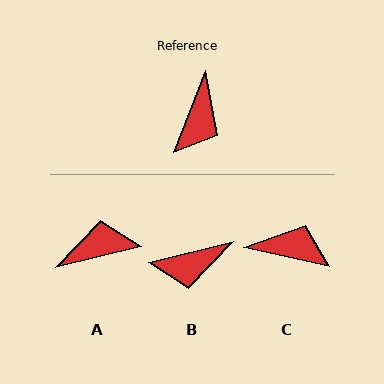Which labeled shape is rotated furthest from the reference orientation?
A, about 126 degrees away.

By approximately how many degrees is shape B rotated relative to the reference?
Approximately 54 degrees clockwise.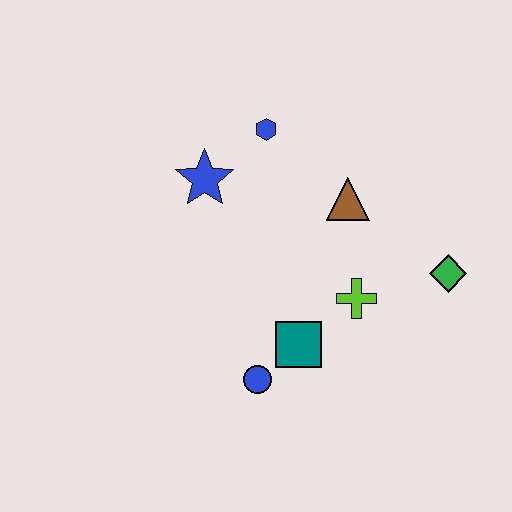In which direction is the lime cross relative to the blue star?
The lime cross is to the right of the blue star.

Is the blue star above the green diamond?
Yes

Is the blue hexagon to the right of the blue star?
Yes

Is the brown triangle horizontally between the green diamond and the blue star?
Yes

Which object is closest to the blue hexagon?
The blue star is closest to the blue hexagon.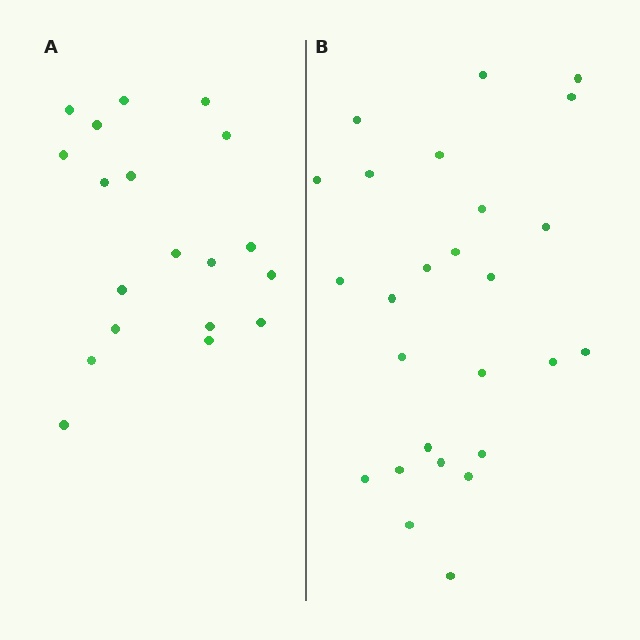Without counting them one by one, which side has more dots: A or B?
Region B (the right region) has more dots.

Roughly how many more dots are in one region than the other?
Region B has roughly 8 or so more dots than region A.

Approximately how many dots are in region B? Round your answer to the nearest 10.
About 30 dots. (The exact count is 26, which rounds to 30.)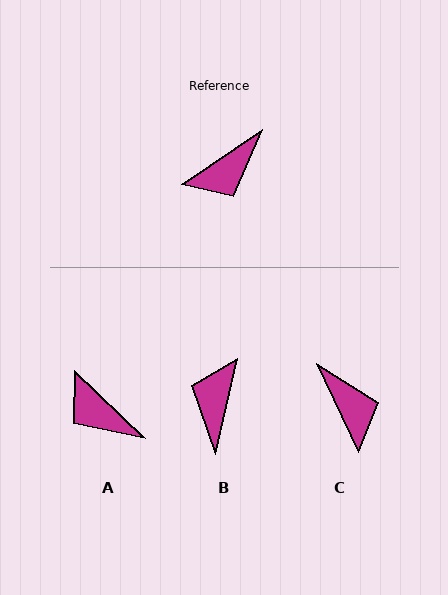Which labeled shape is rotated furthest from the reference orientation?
B, about 137 degrees away.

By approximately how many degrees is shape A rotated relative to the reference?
Approximately 78 degrees clockwise.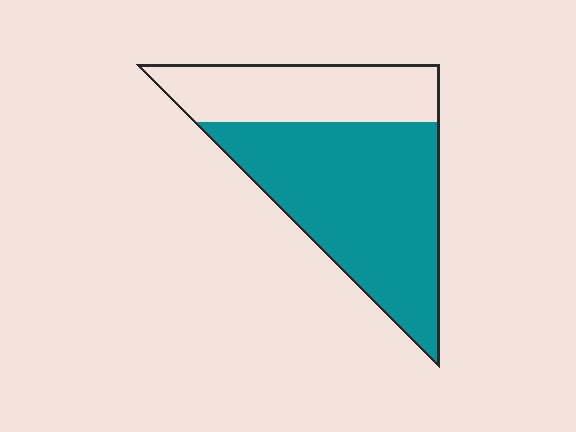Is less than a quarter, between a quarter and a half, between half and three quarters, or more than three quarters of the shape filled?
Between half and three quarters.